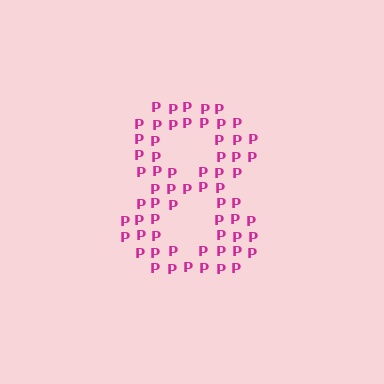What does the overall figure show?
The overall figure shows the digit 8.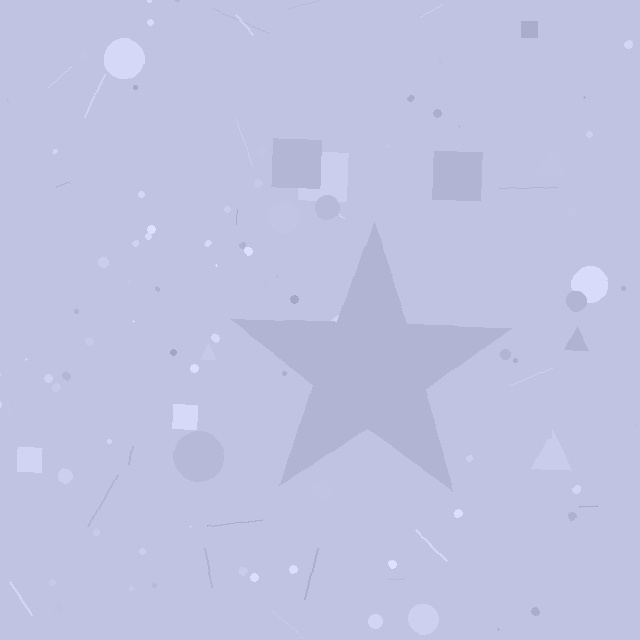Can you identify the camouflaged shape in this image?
The camouflaged shape is a star.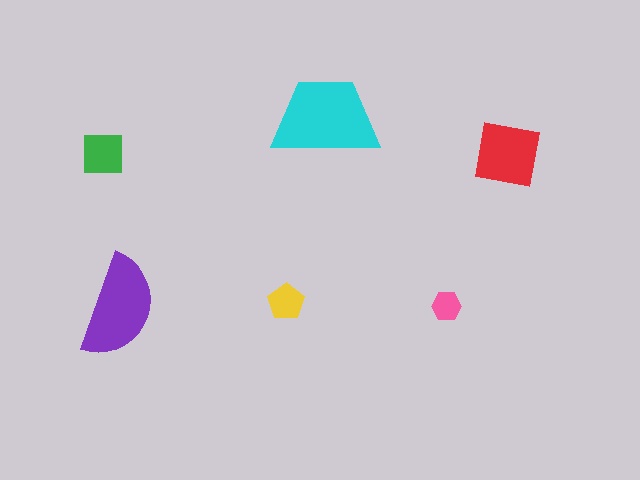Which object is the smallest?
The pink hexagon.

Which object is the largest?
The cyan trapezoid.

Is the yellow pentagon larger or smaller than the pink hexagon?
Larger.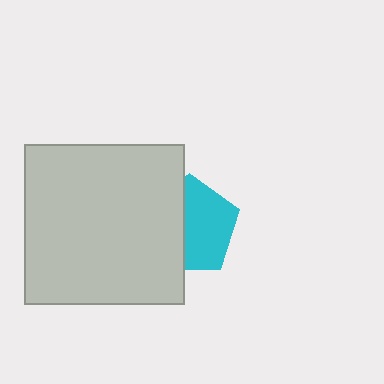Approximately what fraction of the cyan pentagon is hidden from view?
Roughly 45% of the cyan pentagon is hidden behind the light gray square.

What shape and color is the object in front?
The object in front is a light gray square.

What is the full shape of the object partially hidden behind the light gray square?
The partially hidden object is a cyan pentagon.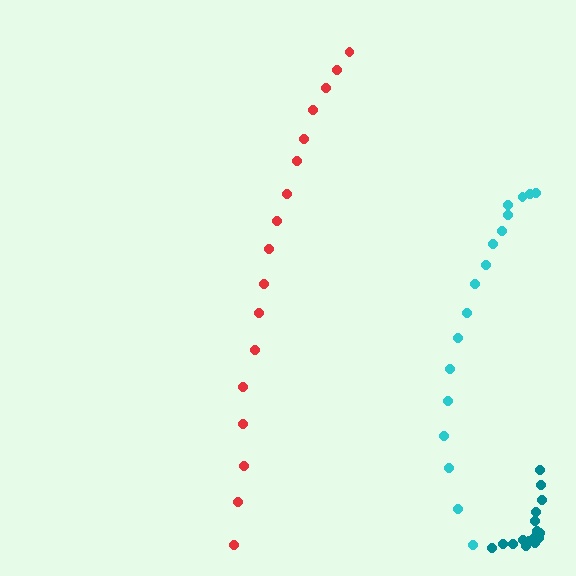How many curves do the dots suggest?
There are 3 distinct paths.